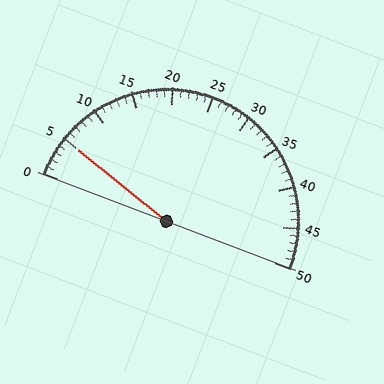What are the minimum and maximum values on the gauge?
The gauge ranges from 0 to 50.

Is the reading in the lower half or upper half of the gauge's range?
The reading is in the lower half of the range (0 to 50).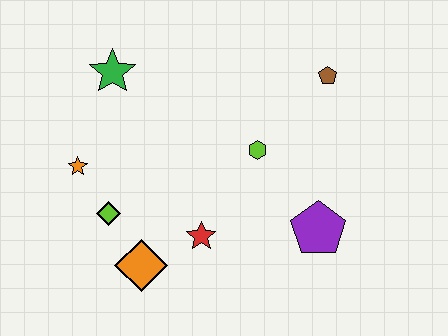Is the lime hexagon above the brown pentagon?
No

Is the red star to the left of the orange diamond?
No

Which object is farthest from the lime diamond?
The brown pentagon is farthest from the lime diamond.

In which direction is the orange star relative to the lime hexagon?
The orange star is to the left of the lime hexagon.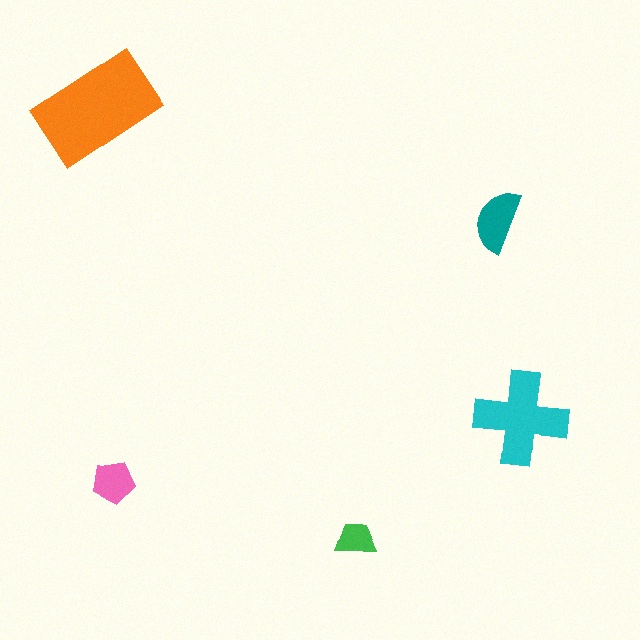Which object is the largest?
The orange rectangle.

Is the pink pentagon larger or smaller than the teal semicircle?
Smaller.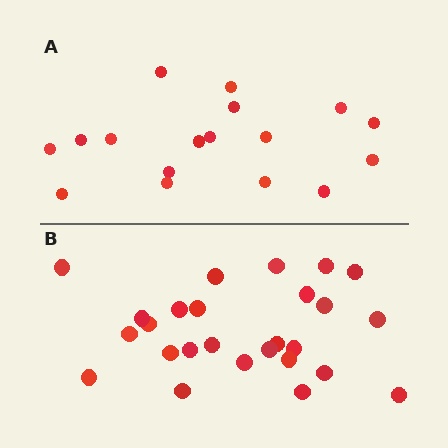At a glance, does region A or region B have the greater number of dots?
Region B (the bottom region) has more dots.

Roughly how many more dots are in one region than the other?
Region B has roughly 8 or so more dots than region A.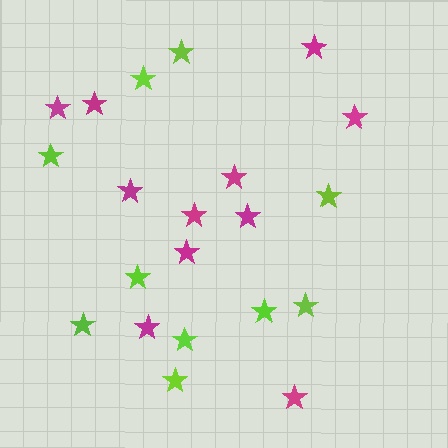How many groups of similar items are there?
There are 2 groups: one group of lime stars (10) and one group of magenta stars (11).